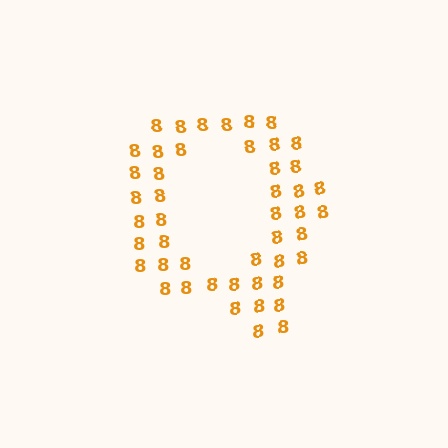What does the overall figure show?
The overall figure shows the letter Q.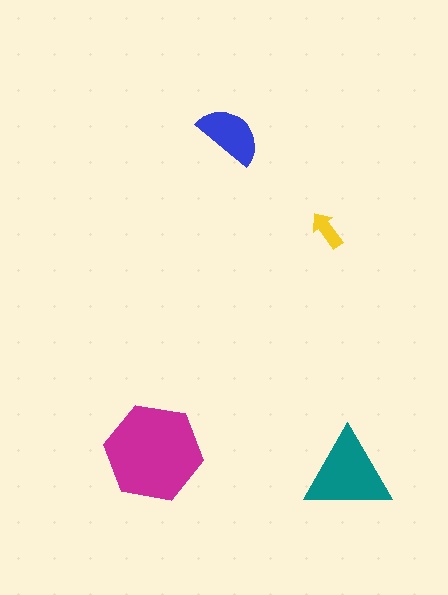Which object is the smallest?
The yellow arrow.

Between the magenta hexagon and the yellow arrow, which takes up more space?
The magenta hexagon.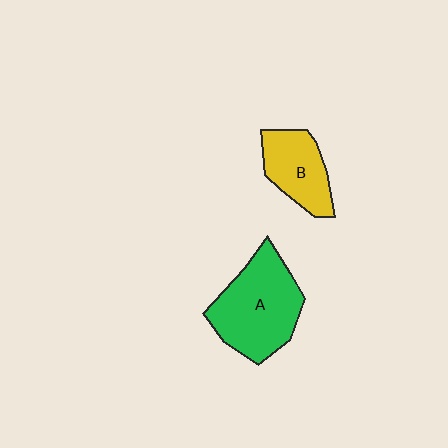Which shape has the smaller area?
Shape B (yellow).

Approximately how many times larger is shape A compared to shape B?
Approximately 1.6 times.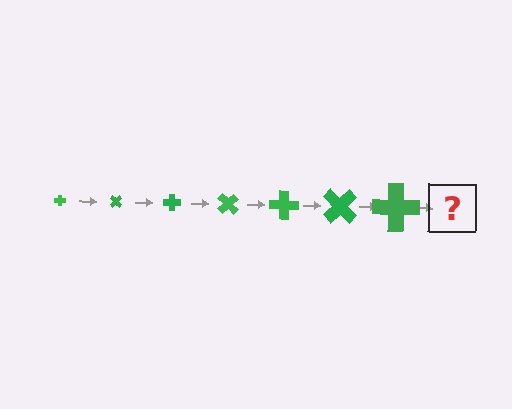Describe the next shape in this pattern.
It should be a cross, larger than the previous one and rotated 315 degrees from the start.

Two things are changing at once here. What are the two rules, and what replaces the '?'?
The two rules are that the cross grows larger each step and it rotates 45 degrees each step. The '?' should be a cross, larger than the previous one and rotated 315 degrees from the start.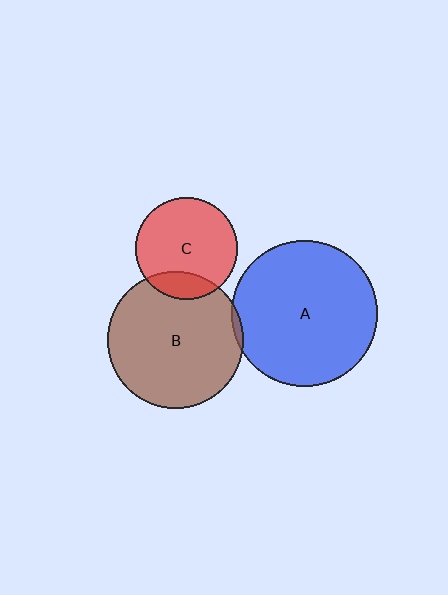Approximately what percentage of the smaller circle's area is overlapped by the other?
Approximately 15%.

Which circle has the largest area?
Circle A (blue).